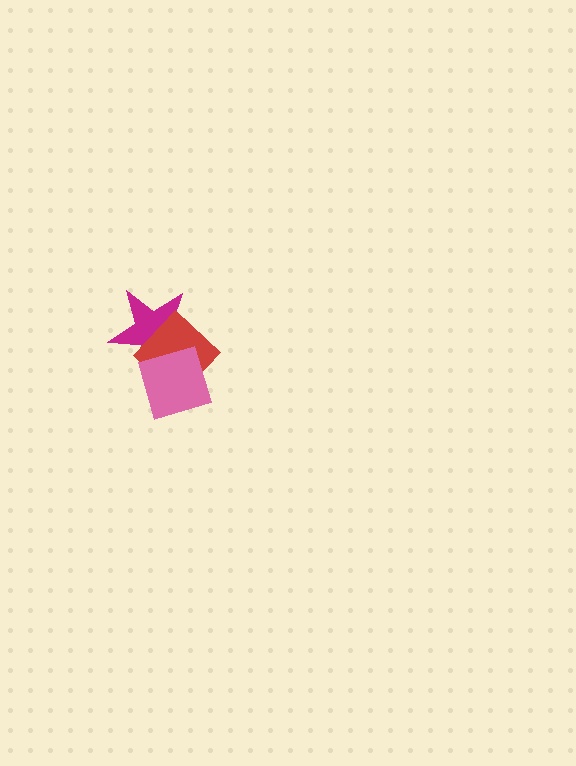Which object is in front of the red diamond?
The pink square is in front of the red diamond.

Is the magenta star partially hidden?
Yes, it is partially covered by another shape.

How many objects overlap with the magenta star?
2 objects overlap with the magenta star.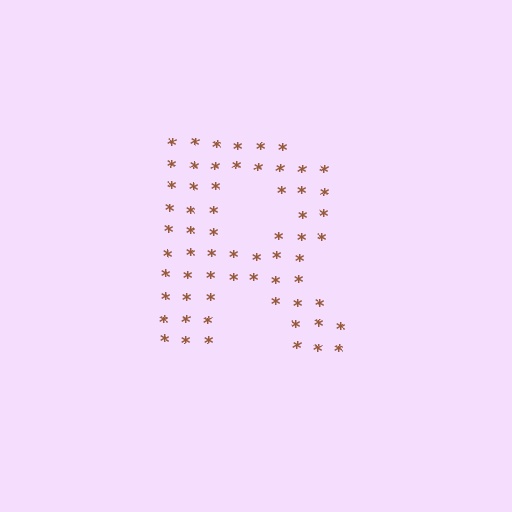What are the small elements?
The small elements are asterisks.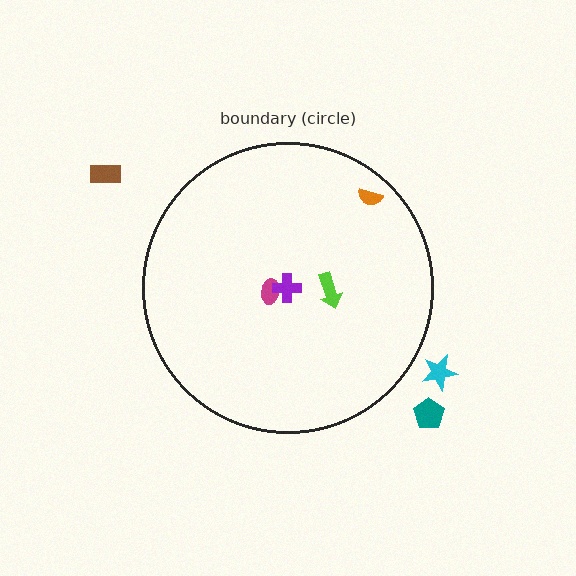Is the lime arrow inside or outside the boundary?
Inside.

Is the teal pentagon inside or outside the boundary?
Outside.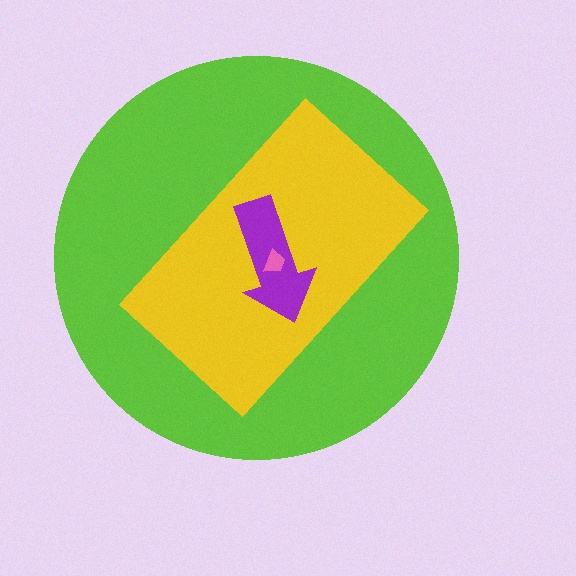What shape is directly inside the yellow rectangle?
The purple arrow.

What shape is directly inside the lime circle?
The yellow rectangle.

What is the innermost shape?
The pink trapezoid.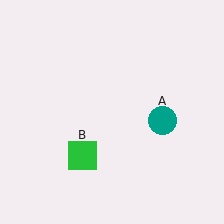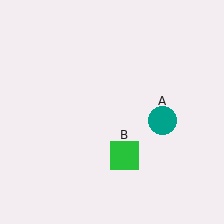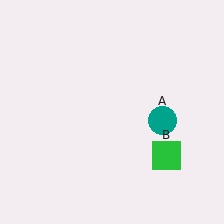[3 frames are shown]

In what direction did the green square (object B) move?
The green square (object B) moved right.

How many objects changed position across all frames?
1 object changed position: green square (object B).